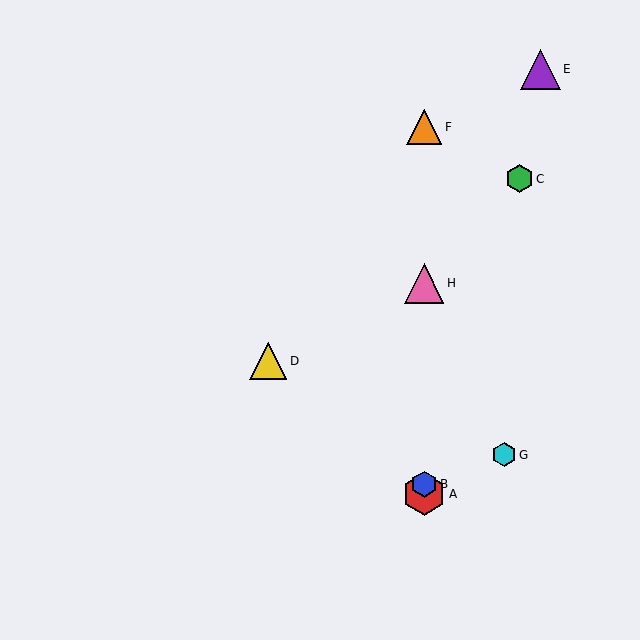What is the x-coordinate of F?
Object F is at x≈424.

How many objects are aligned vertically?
4 objects (A, B, F, H) are aligned vertically.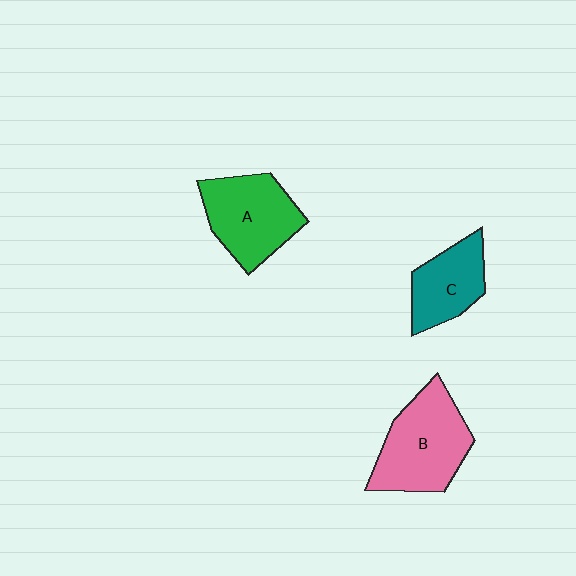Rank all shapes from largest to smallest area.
From largest to smallest: B (pink), A (green), C (teal).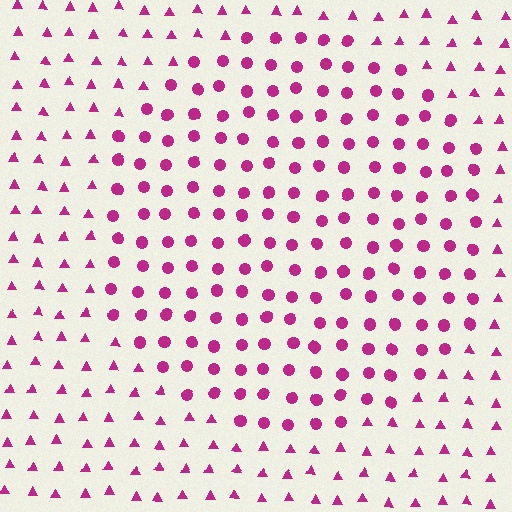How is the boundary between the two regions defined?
The boundary is defined by a change in element shape: circles inside vs. triangles outside. All elements share the same color and spacing.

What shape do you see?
I see a circle.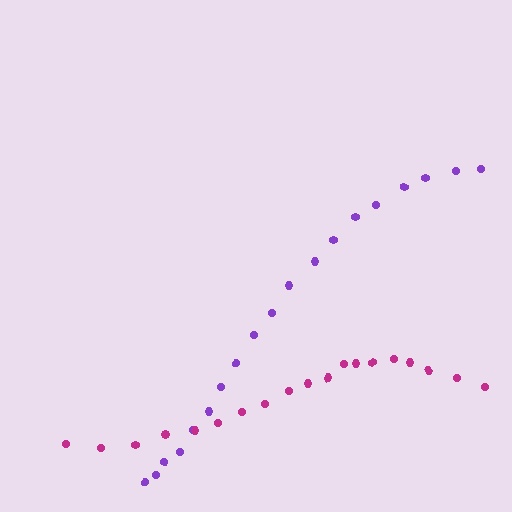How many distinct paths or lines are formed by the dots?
There are 2 distinct paths.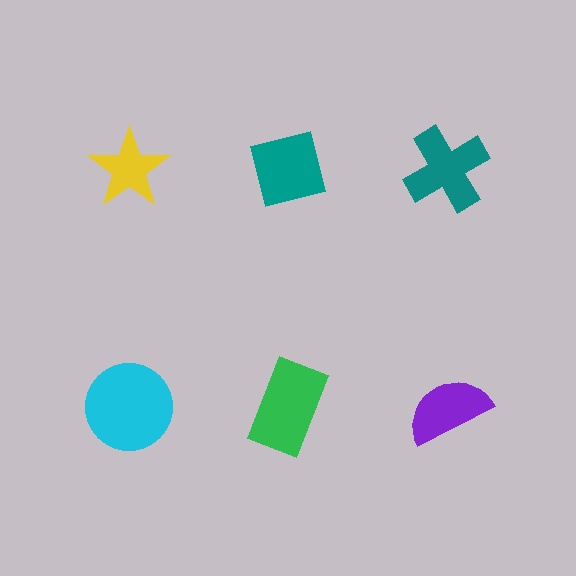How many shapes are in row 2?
3 shapes.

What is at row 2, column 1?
A cyan circle.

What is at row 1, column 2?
A teal square.